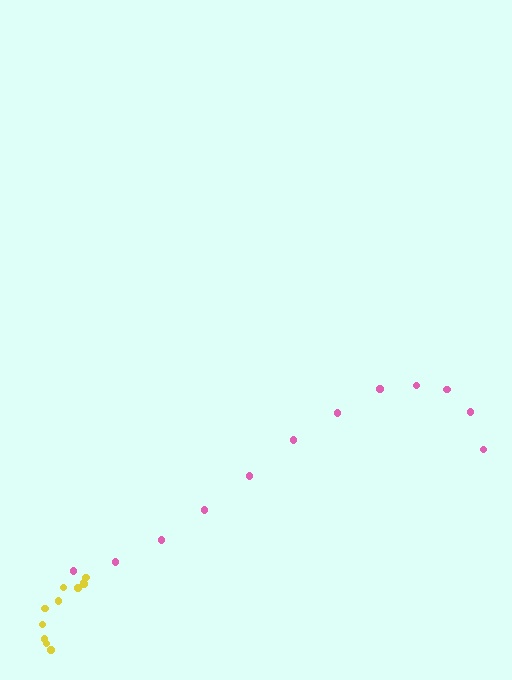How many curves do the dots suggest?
There are 2 distinct paths.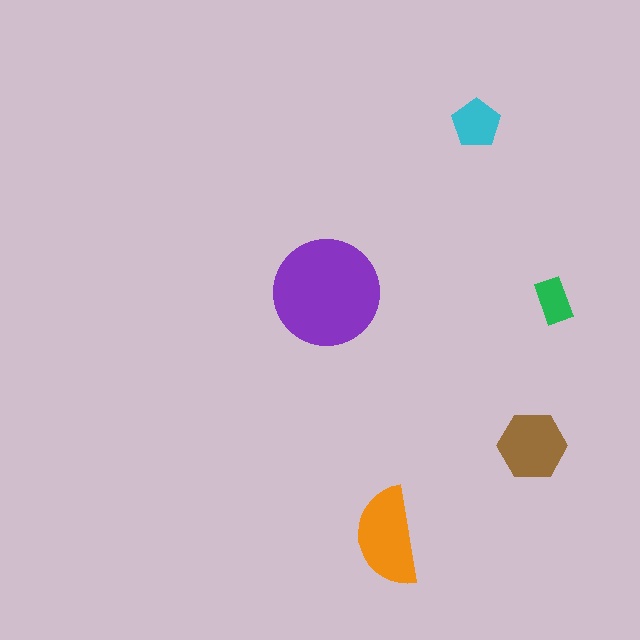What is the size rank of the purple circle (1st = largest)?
1st.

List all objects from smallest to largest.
The green rectangle, the cyan pentagon, the brown hexagon, the orange semicircle, the purple circle.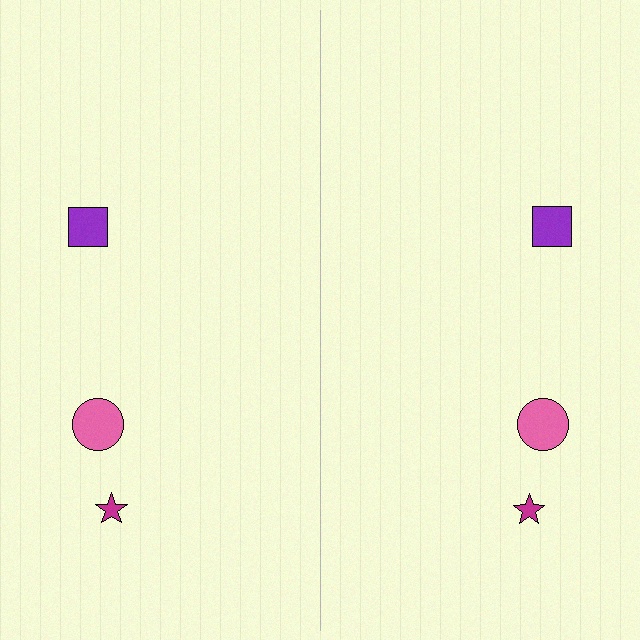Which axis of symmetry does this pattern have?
The pattern has a vertical axis of symmetry running through the center of the image.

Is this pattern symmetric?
Yes, this pattern has bilateral (reflection) symmetry.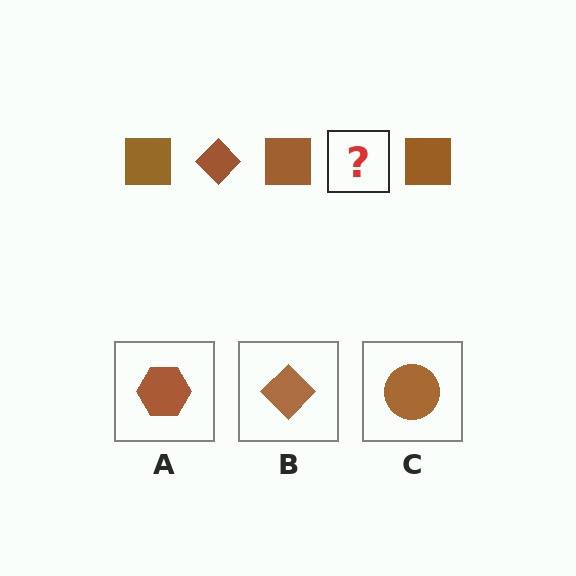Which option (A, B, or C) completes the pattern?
B.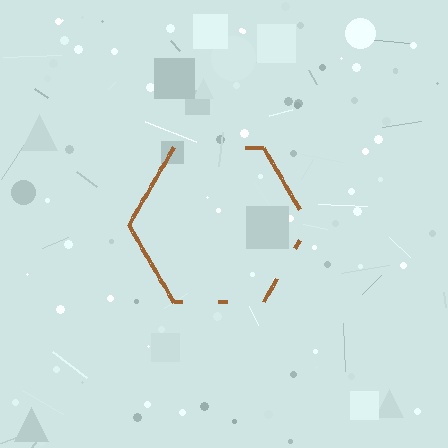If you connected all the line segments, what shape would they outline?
They would outline a hexagon.